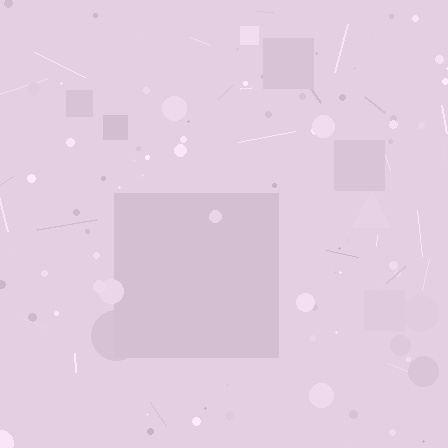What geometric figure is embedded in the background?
A square is embedded in the background.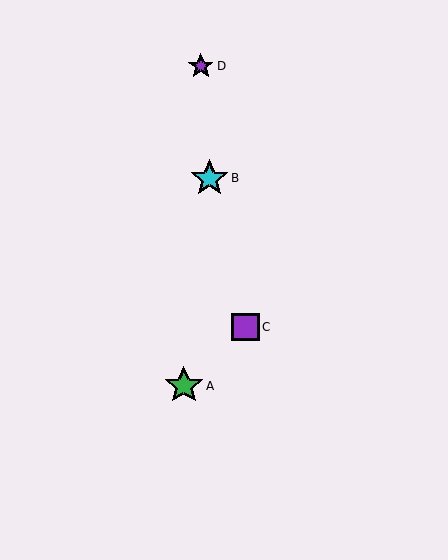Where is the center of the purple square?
The center of the purple square is at (246, 327).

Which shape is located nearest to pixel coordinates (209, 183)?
The cyan star (labeled B) at (209, 178) is nearest to that location.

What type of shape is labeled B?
Shape B is a cyan star.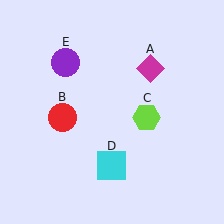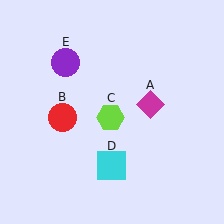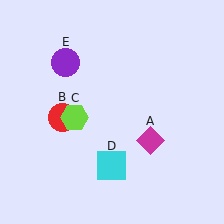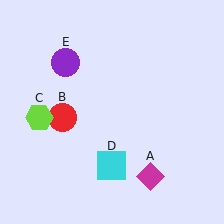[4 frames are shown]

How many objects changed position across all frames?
2 objects changed position: magenta diamond (object A), lime hexagon (object C).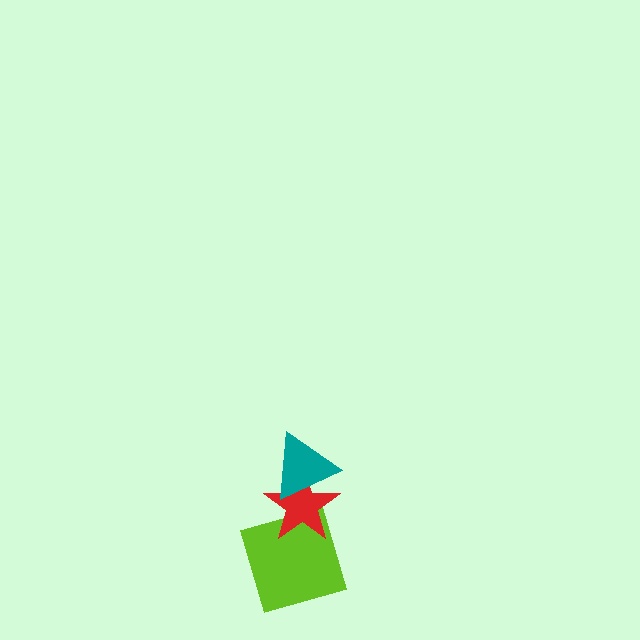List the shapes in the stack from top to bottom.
From top to bottom: the teal triangle, the red star, the lime square.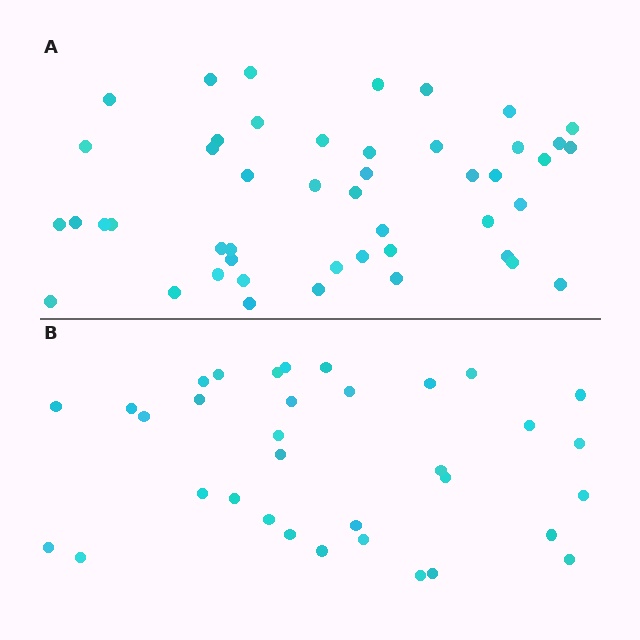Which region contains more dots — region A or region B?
Region A (the top region) has more dots.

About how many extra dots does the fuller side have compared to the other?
Region A has approximately 15 more dots than region B.